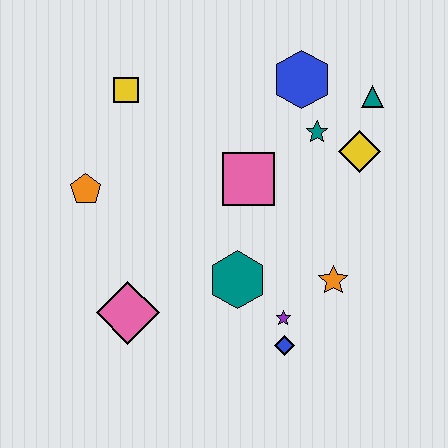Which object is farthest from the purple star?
The yellow square is farthest from the purple star.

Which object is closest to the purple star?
The blue diamond is closest to the purple star.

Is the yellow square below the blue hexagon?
Yes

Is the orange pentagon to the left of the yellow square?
Yes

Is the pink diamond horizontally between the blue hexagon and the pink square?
No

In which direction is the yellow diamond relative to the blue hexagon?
The yellow diamond is below the blue hexagon.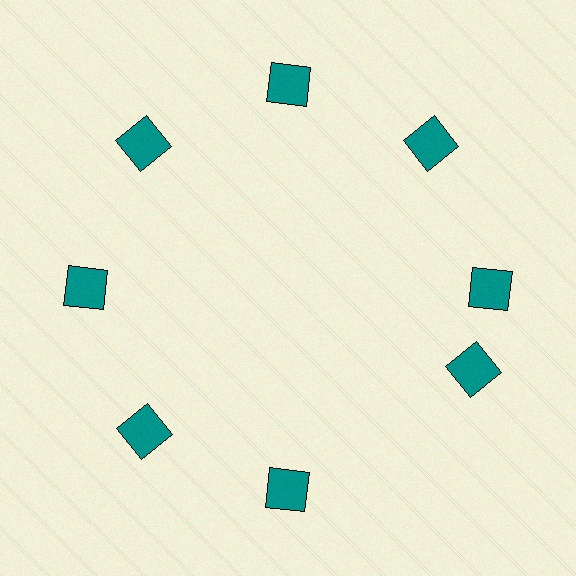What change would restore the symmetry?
The symmetry would be restored by rotating it back into even spacing with its neighbors so that all 8 squares sit at equal angles and equal distance from the center.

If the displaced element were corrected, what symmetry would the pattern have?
It would have 8-fold rotational symmetry — the pattern would map onto itself every 45 degrees.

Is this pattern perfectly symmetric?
No. The 8 teal squares are arranged in a ring, but one element near the 4 o'clock position is rotated out of alignment along the ring, breaking the 8-fold rotational symmetry.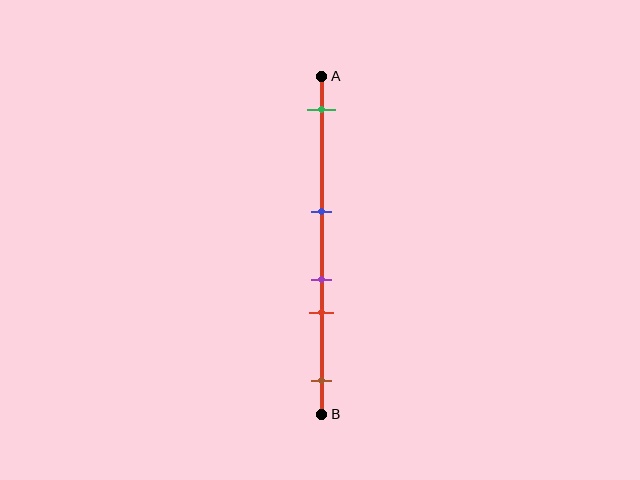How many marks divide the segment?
There are 5 marks dividing the segment.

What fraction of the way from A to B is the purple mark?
The purple mark is approximately 60% (0.6) of the way from A to B.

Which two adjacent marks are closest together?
The purple and red marks are the closest adjacent pair.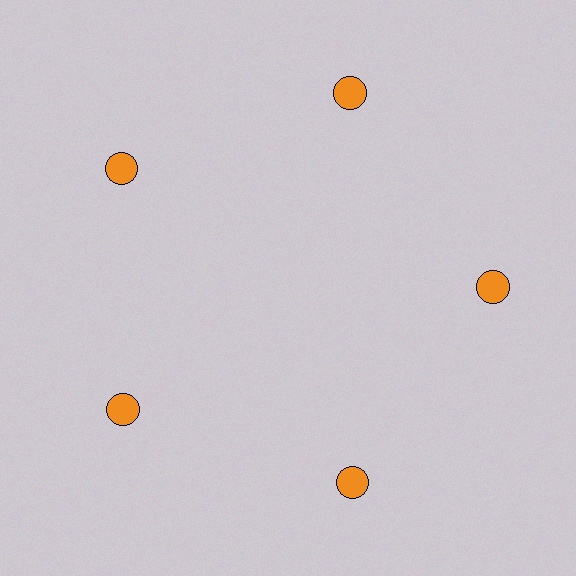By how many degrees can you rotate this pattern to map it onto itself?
The pattern maps onto itself every 72 degrees of rotation.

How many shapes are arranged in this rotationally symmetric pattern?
There are 5 shapes, arranged in 5 groups of 1.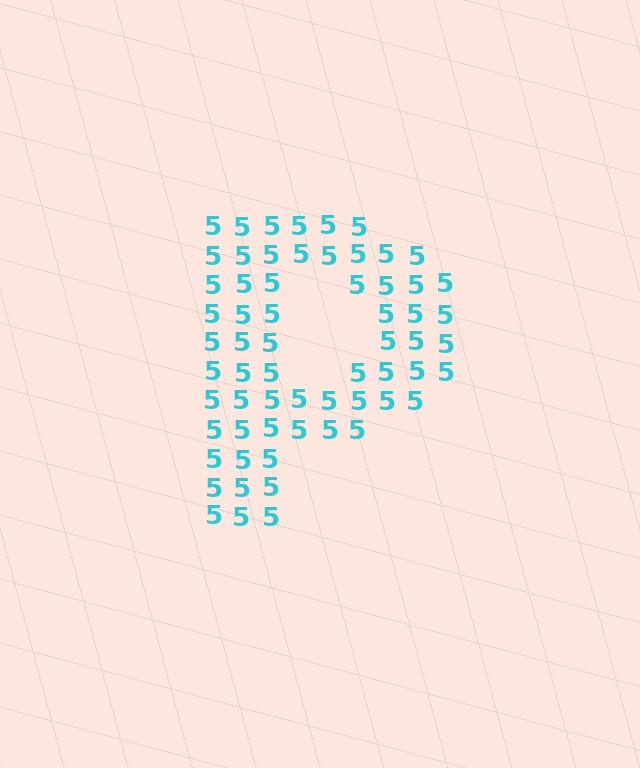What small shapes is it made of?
It is made of small digit 5's.